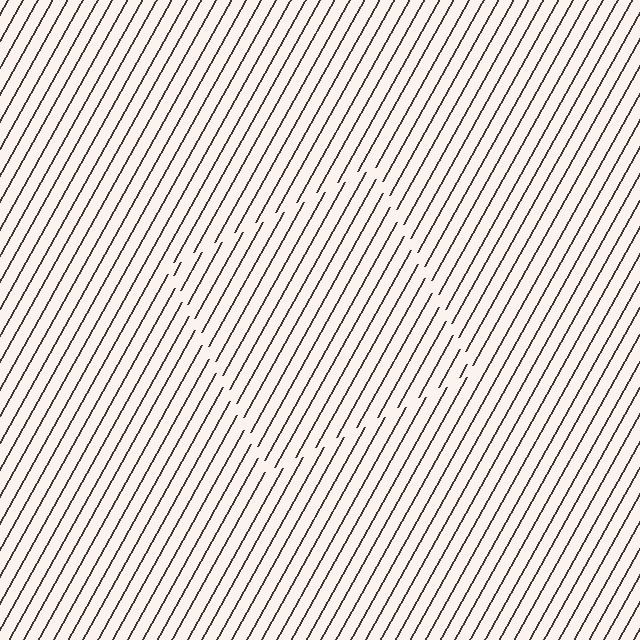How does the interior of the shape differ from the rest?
The interior of the shape contains the same grating, shifted by half a period — the contour is defined by the phase discontinuity where line-ends from the inner and outer gratings abut.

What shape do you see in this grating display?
An illusory square. The interior of the shape contains the same grating, shifted by half a period — the contour is defined by the phase discontinuity where line-ends from the inner and outer gratings abut.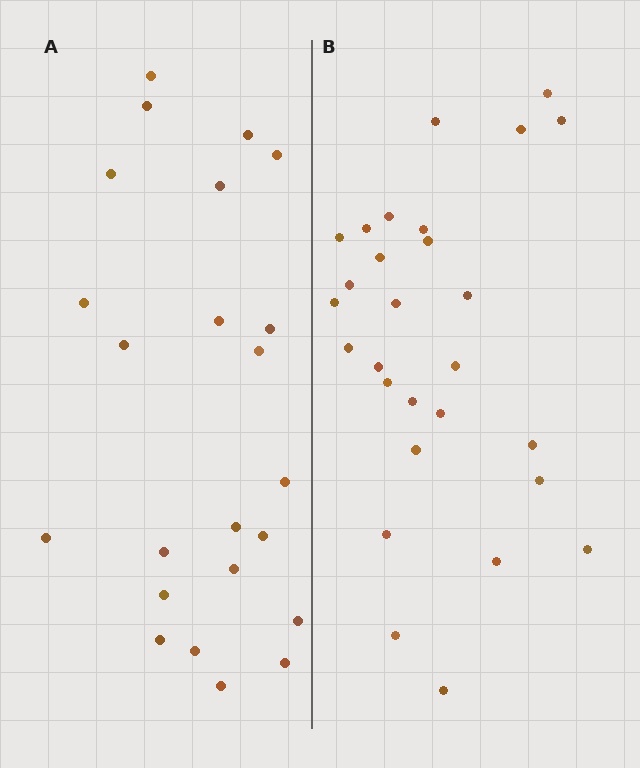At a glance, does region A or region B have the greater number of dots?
Region B (the right region) has more dots.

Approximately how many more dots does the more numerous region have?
Region B has about 5 more dots than region A.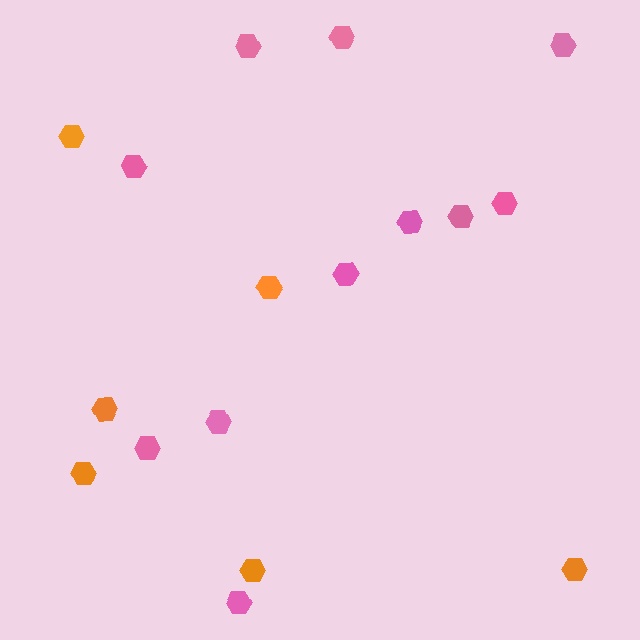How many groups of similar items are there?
There are 2 groups: one group of pink hexagons (11) and one group of orange hexagons (6).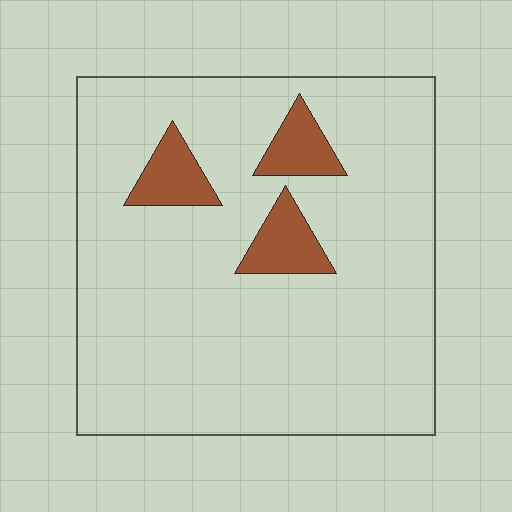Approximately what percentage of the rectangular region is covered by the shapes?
Approximately 10%.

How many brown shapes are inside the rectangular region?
3.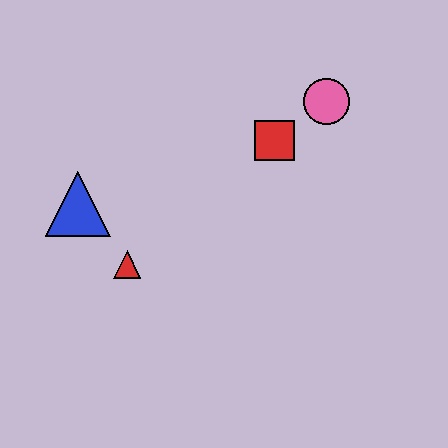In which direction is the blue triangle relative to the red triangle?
The blue triangle is above the red triangle.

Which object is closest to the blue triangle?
The red triangle is closest to the blue triangle.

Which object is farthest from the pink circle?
The blue triangle is farthest from the pink circle.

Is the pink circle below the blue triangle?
No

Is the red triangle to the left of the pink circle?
Yes